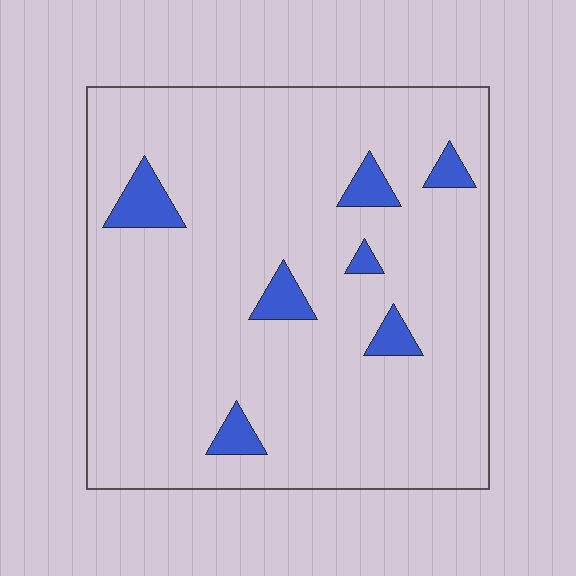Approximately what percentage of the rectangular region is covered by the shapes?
Approximately 10%.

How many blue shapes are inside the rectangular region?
7.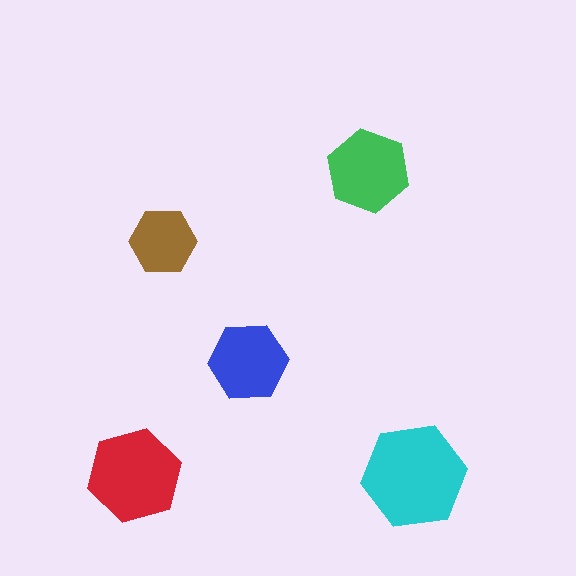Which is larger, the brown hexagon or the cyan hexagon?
The cyan one.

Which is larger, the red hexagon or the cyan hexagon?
The cyan one.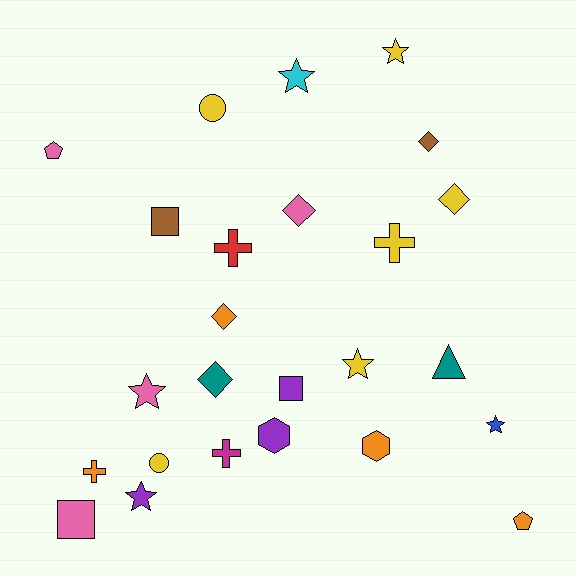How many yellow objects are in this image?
There are 6 yellow objects.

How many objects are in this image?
There are 25 objects.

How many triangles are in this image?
There is 1 triangle.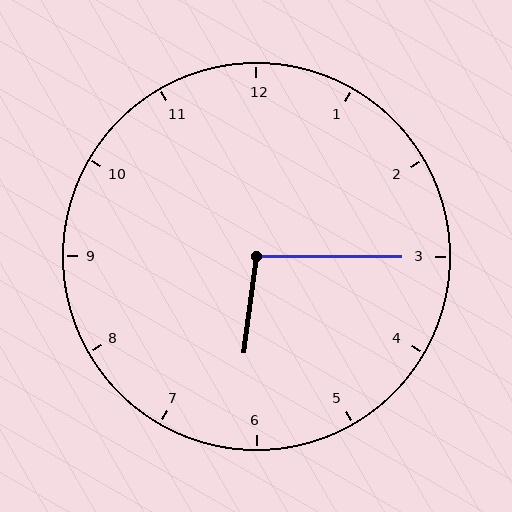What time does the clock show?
6:15.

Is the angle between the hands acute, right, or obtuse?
It is obtuse.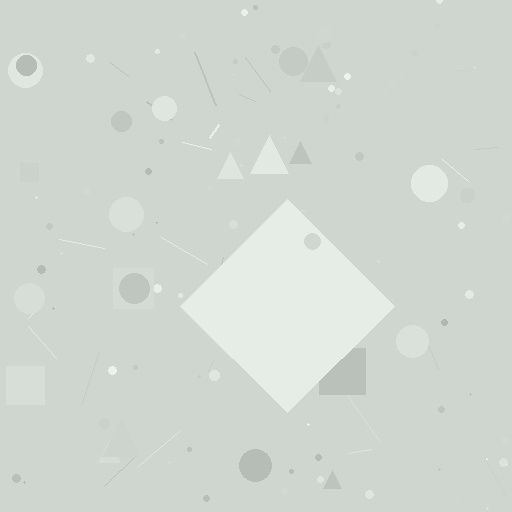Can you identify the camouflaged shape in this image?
The camouflaged shape is a diamond.